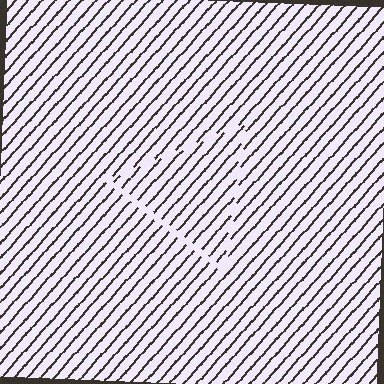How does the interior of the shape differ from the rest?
The interior of the shape contains the same grating, shifted by half a period — the contour is defined by the phase discontinuity where line-ends from the inner and outer gratings abut.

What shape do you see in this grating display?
An illusory triangle. The interior of the shape contains the same grating, shifted by half a period — the contour is defined by the phase discontinuity where line-ends from the inner and outer gratings abut.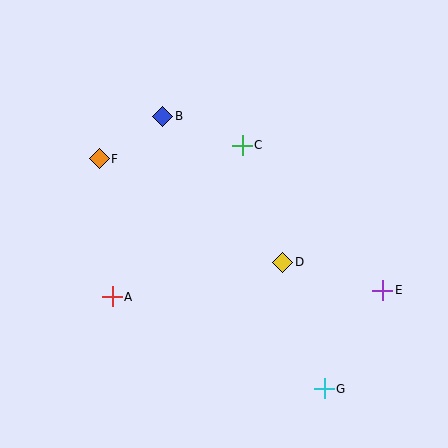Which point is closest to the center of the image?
Point D at (283, 262) is closest to the center.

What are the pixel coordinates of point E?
Point E is at (383, 290).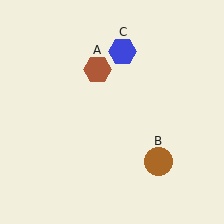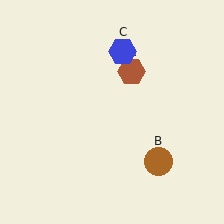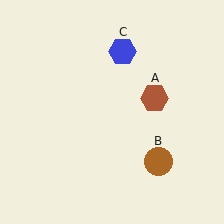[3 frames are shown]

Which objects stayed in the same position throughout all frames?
Brown circle (object B) and blue hexagon (object C) remained stationary.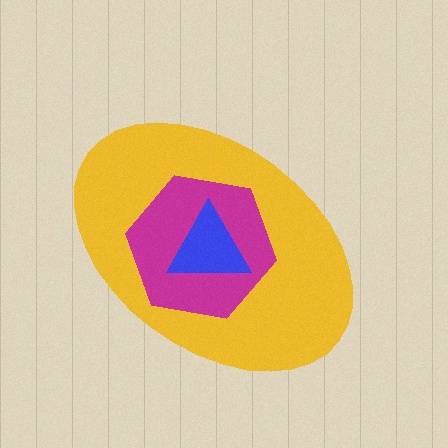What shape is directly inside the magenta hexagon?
The blue triangle.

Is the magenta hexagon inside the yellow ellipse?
Yes.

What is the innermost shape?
The blue triangle.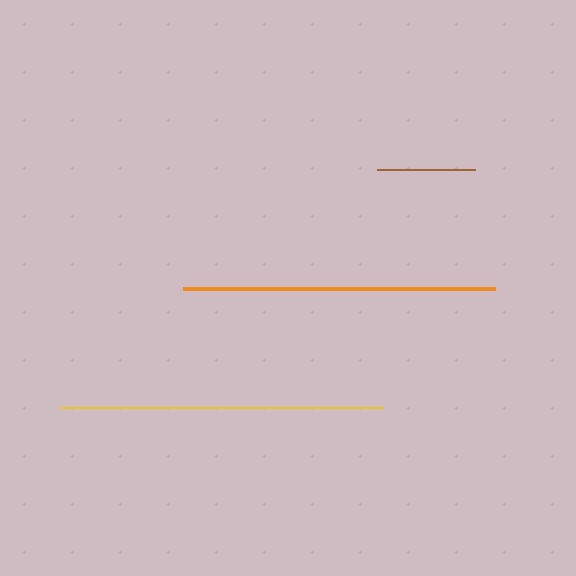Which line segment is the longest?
The yellow line is the longest at approximately 323 pixels.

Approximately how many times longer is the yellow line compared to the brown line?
The yellow line is approximately 3.3 times the length of the brown line.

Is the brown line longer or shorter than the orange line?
The orange line is longer than the brown line.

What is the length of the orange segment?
The orange segment is approximately 311 pixels long.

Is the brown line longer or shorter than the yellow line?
The yellow line is longer than the brown line.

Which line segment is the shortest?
The brown line is the shortest at approximately 98 pixels.